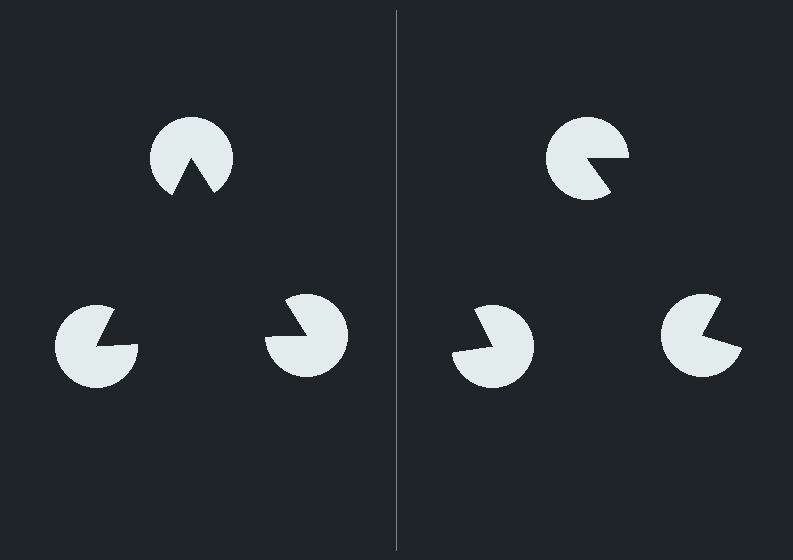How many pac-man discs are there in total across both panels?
6 — 3 on each side.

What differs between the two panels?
The pac-man discs are positioned identically on both sides; only the wedge orientations differ. On the left they align to a triangle; on the right they are misaligned.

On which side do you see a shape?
An illusory triangle appears on the left side. On the right side the wedge cuts are rotated, so no coherent shape forms.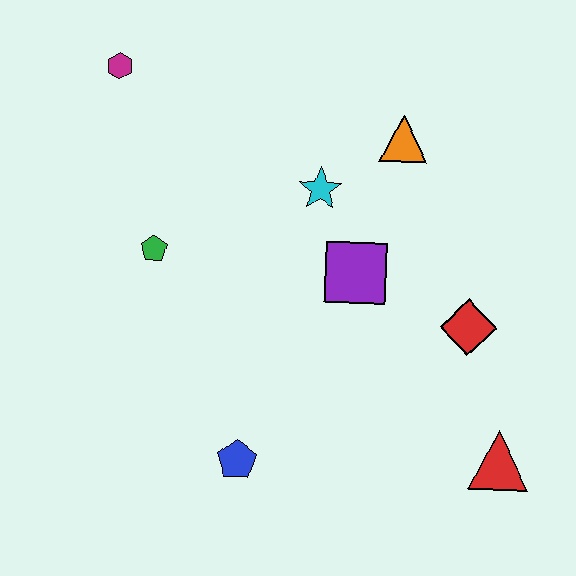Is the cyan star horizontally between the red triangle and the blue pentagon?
Yes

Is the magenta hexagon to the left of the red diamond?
Yes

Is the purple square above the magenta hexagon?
No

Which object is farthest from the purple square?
The magenta hexagon is farthest from the purple square.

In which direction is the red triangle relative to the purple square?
The red triangle is below the purple square.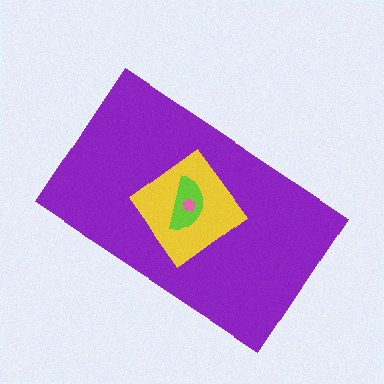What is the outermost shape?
The purple rectangle.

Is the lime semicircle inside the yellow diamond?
Yes.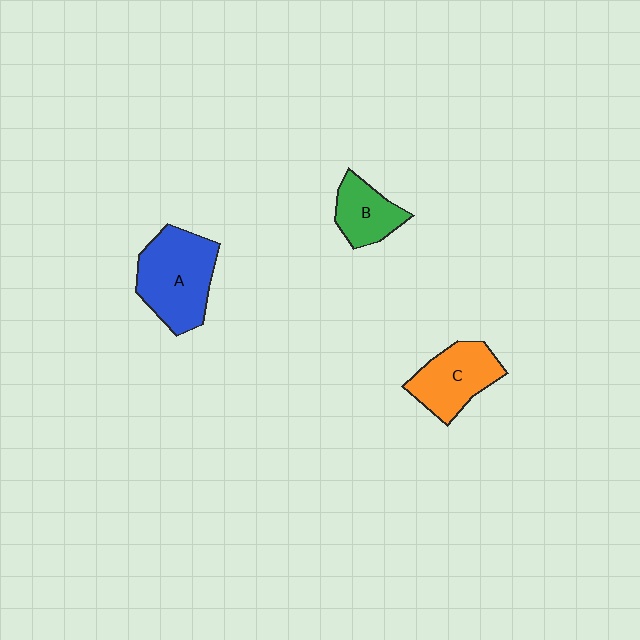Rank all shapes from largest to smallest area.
From largest to smallest: A (blue), C (orange), B (green).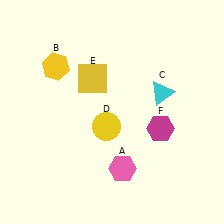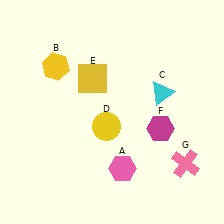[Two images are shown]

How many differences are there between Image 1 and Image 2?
There is 1 difference between the two images.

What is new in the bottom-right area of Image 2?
A pink cross (G) was added in the bottom-right area of Image 2.